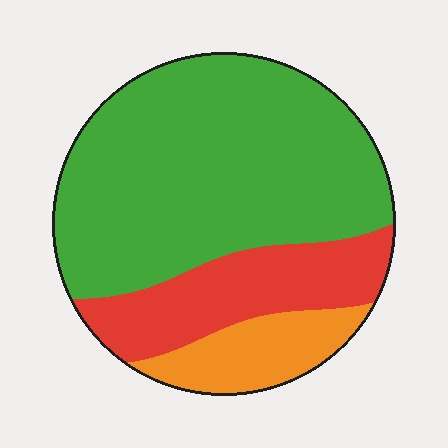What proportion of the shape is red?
Red covers 23% of the shape.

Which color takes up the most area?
Green, at roughly 65%.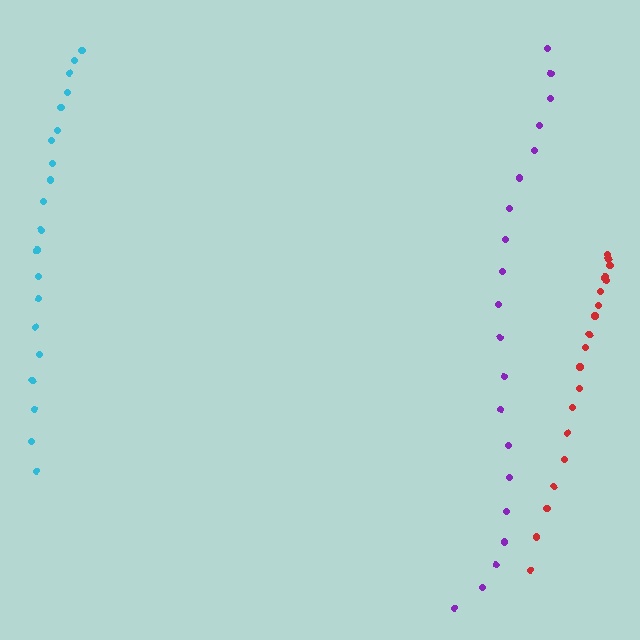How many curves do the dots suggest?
There are 3 distinct paths.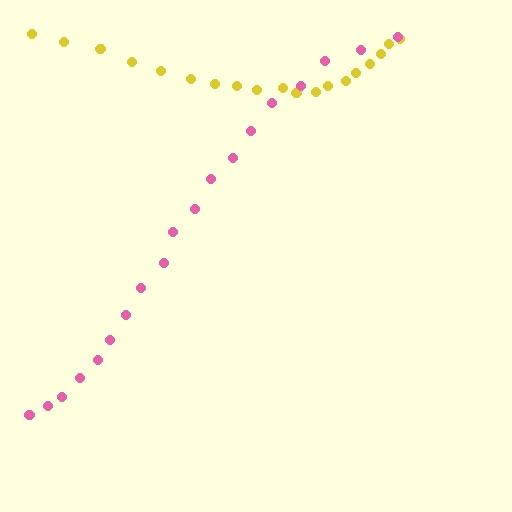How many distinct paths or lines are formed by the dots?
There are 2 distinct paths.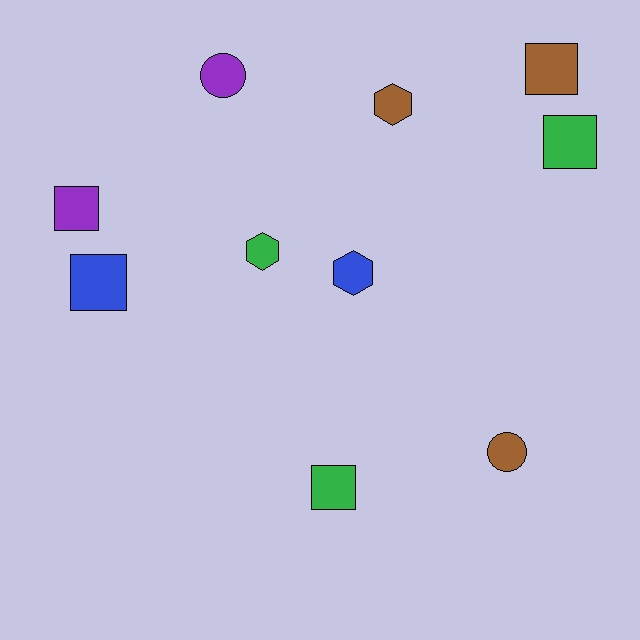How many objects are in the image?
There are 10 objects.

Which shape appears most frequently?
Square, with 5 objects.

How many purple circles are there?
There is 1 purple circle.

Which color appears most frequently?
Brown, with 3 objects.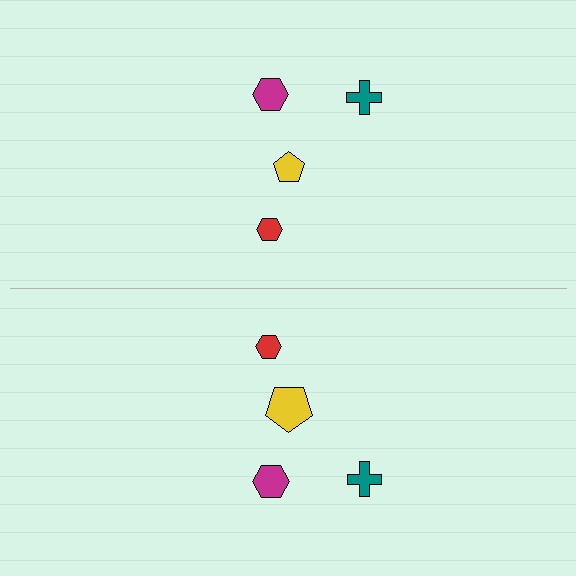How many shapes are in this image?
There are 8 shapes in this image.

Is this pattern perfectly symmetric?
No, the pattern is not perfectly symmetric. The yellow pentagon on the bottom side has a different size than its mirror counterpart.